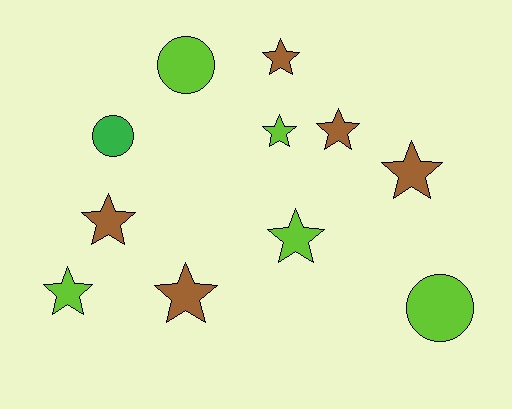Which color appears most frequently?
Lime, with 5 objects.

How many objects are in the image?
There are 11 objects.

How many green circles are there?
There is 1 green circle.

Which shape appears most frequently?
Star, with 8 objects.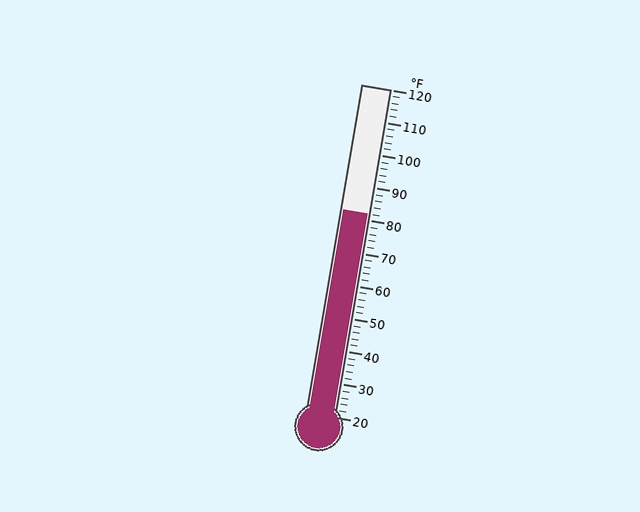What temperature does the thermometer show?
The thermometer shows approximately 82°F.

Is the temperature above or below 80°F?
The temperature is above 80°F.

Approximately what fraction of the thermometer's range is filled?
The thermometer is filled to approximately 60% of its range.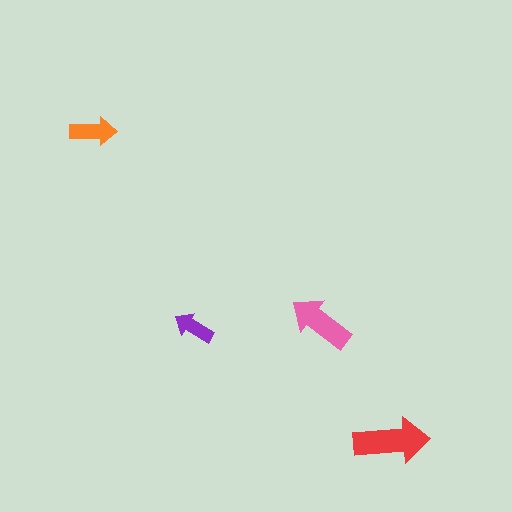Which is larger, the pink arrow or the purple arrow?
The pink one.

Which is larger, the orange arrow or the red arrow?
The red one.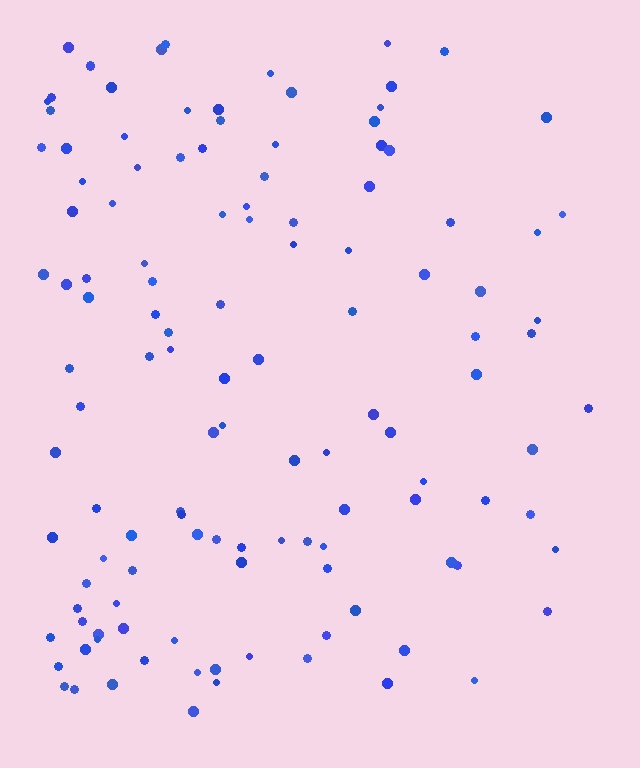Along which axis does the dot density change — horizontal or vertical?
Horizontal.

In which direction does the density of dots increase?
From right to left, with the left side densest.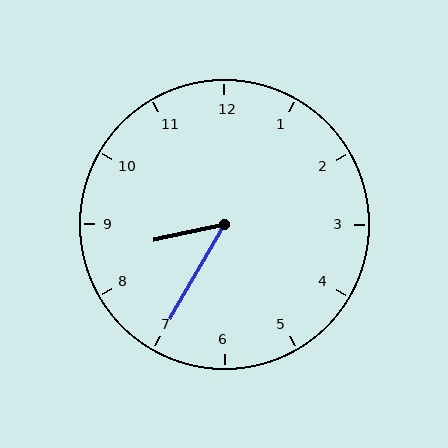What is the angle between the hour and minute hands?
Approximately 48 degrees.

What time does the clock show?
8:35.